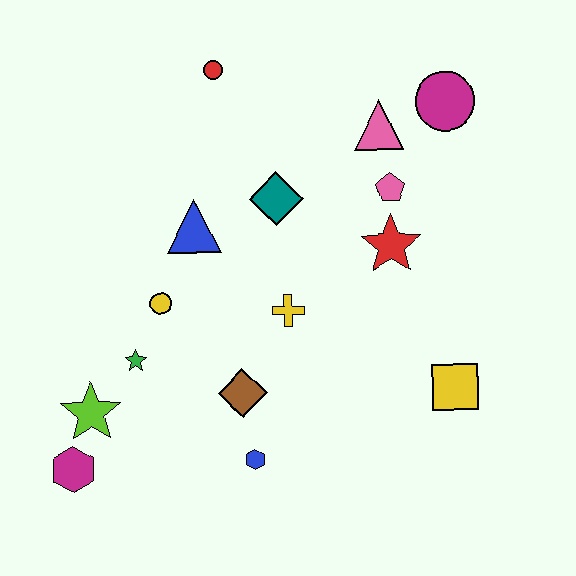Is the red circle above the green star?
Yes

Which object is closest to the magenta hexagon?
The lime star is closest to the magenta hexagon.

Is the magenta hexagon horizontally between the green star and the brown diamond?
No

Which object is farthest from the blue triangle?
The yellow square is farthest from the blue triangle.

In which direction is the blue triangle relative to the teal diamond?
The blue triangle is to the left of the teal diamond.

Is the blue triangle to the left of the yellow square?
Yes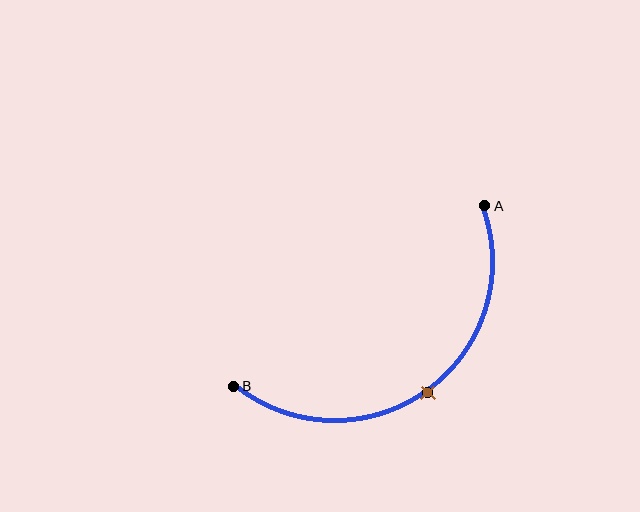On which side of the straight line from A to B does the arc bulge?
The arc bulges below and to the right of the straight line connecting A and B.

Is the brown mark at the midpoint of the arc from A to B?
Yes. The brown mark lies on the arc at equal arc-length from both A and B — it is the arc midpoint.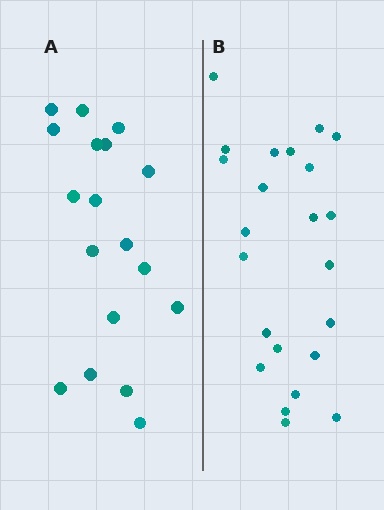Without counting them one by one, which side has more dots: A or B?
Region B (the right region) has more dots.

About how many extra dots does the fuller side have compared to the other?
Region B has about 5 more dots than region A.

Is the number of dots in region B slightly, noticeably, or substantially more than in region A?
Region B has noticeably more, but not dramatically so. The ratio is roughly 1.3 to 1.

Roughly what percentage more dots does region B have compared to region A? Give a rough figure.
About 30% more.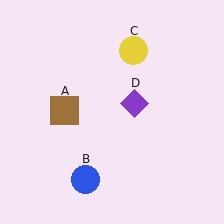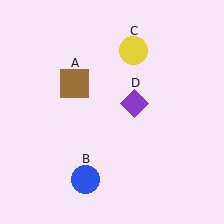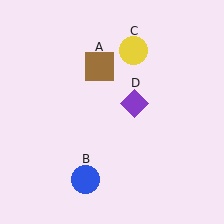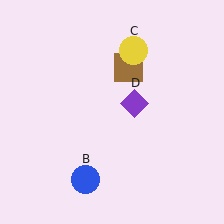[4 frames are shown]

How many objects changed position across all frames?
1 object changed position: brown square (object A).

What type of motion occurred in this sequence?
The brown square (object A) rotated clockwise around the center of the scene.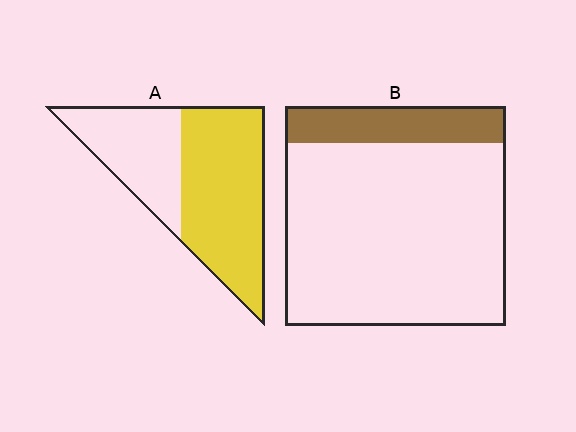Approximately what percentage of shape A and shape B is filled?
A is approximately 60% and B is approximately 15%.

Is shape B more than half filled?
No.